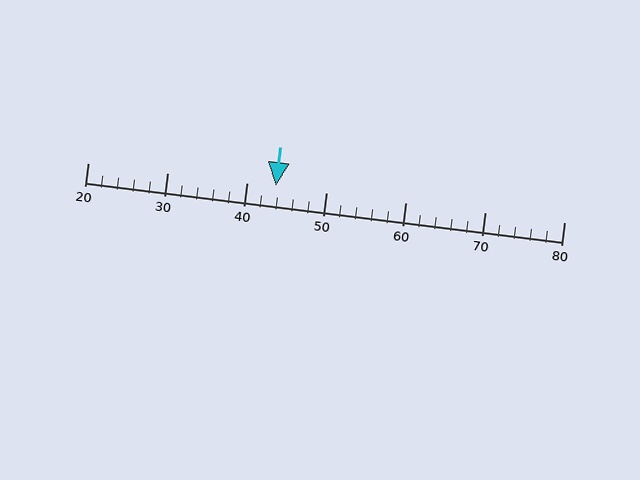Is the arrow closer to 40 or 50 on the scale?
The arrow is closer to 40.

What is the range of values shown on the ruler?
The ruler shows values from 20 to 80.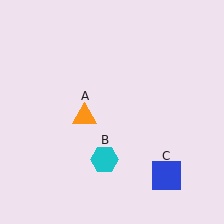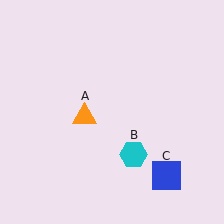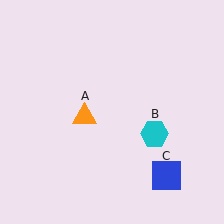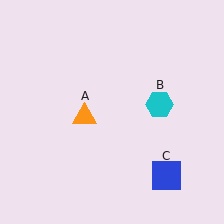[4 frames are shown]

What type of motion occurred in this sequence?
The cyan hexagon (object B) rotated counterclockwise around the center of the scene.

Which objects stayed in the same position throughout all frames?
Orange triangle (object A) and blue square (object C) remained stationary.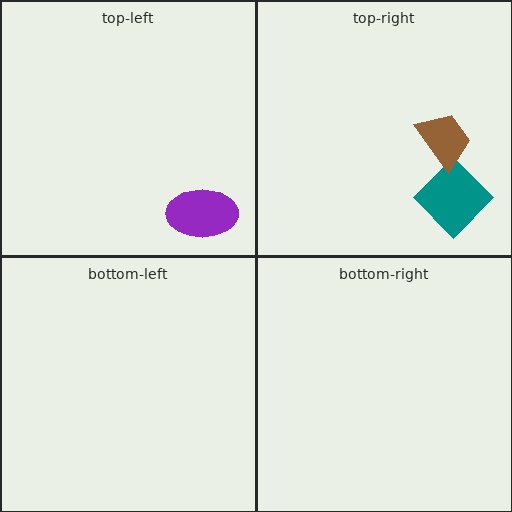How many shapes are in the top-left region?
1.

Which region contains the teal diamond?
The top-right region.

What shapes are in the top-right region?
The teal diamond, the brown trapezoid.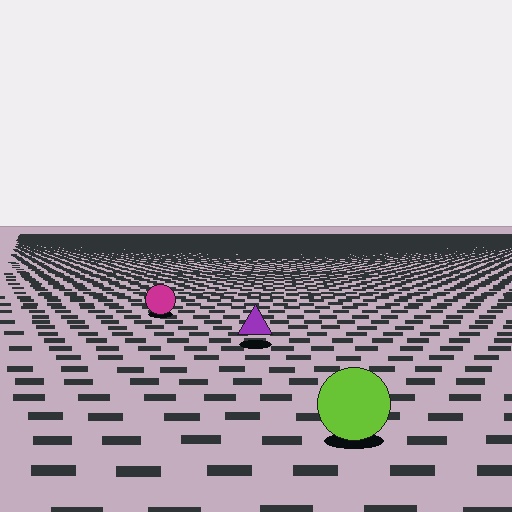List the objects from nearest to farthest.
From nearest to farthest: the lime circle, the purple triangle, the magenta circle.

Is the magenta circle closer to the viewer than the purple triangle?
No. The purple triangle is closer — you can tell from the texture gradient: the ground texture is coarser near it.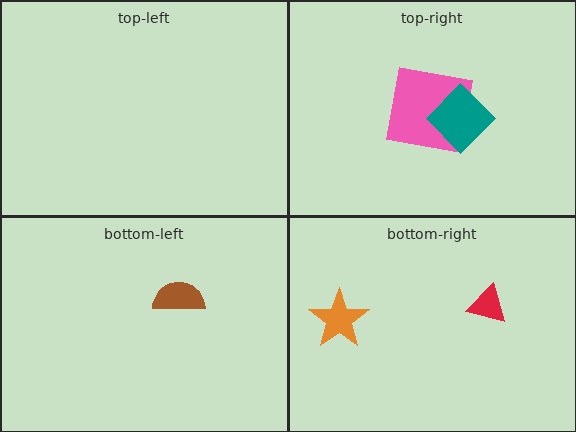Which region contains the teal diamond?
The top-right region.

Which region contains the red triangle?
The bottom-right region.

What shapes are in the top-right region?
The pink square, the teal diamond.